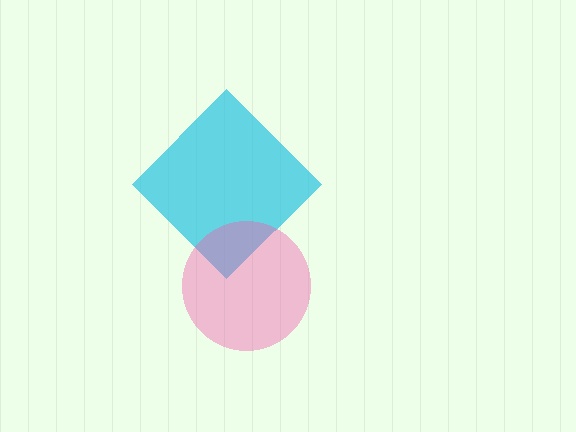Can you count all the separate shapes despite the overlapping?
Yes, there are 2 separate shapes.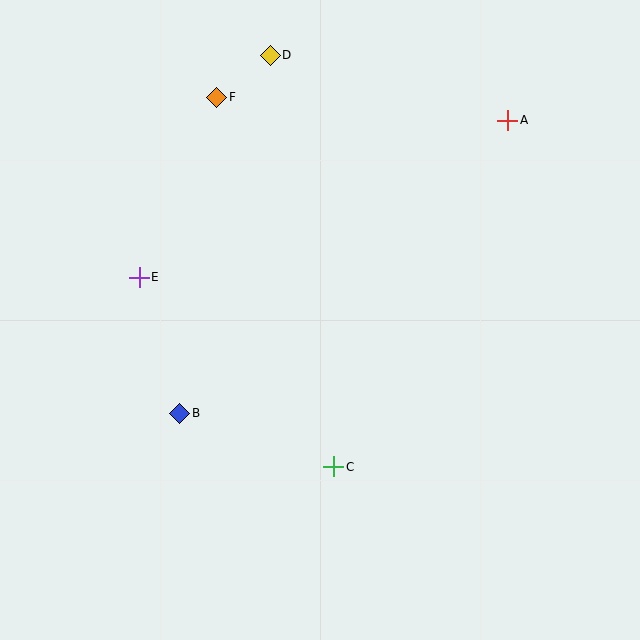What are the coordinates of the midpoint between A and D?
The midpoint between A and D is at (389, 88).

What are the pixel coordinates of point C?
Point C is at (334, 467).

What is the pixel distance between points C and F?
The distance between C and F is 388 pixels.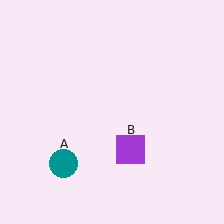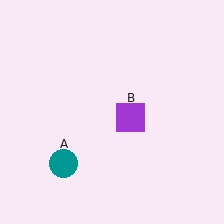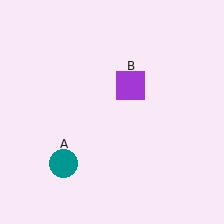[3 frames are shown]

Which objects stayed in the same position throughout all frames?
Teal circle (object A) remained stationary.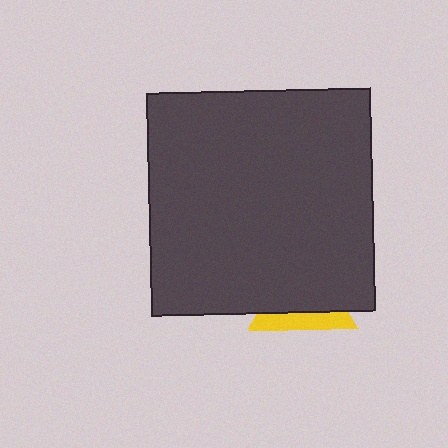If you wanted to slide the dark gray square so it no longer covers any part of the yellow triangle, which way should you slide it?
Slide it up — that is the most direct way to separate the two shapes.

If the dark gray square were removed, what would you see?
You would see the complete yellow triangle.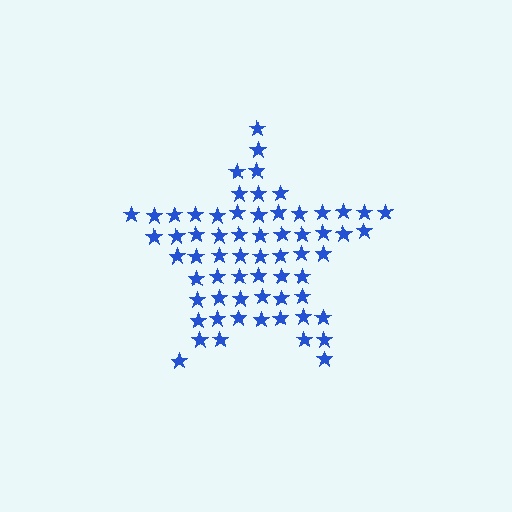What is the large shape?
The large shape is a star.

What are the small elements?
The small elements are stars.